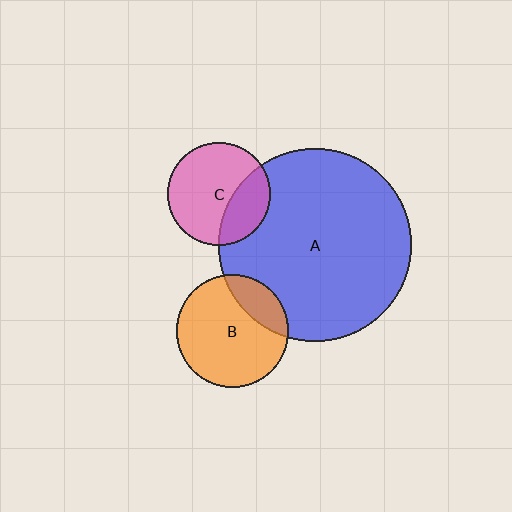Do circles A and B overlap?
Yes.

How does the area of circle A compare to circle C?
Approximately 3.5 times.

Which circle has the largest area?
Circle A (blue).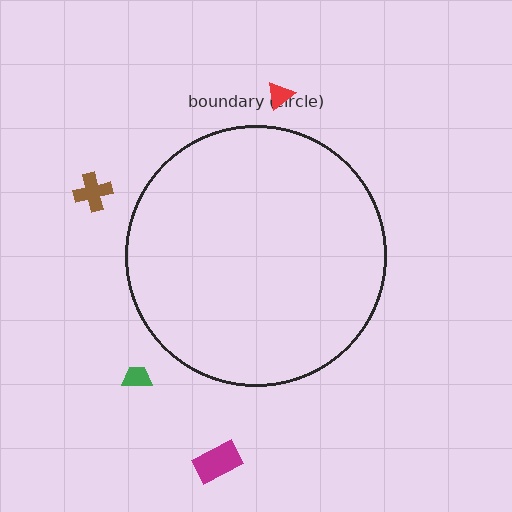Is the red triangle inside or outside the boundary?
Outside.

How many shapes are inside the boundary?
0 inside, 4 outside.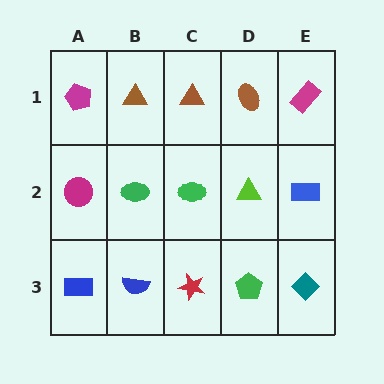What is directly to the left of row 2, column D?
A green ellipse.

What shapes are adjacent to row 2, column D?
A brown ellipse (row 1, column D), a green pentagon (row 3, column D), a green ellipse (row 2, column C), a blue rectangle (row 2, column E).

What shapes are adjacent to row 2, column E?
A magenta rectangle (row 1, column E), a teal diamond (row 3, column E), a lime triangle (row 2, column D).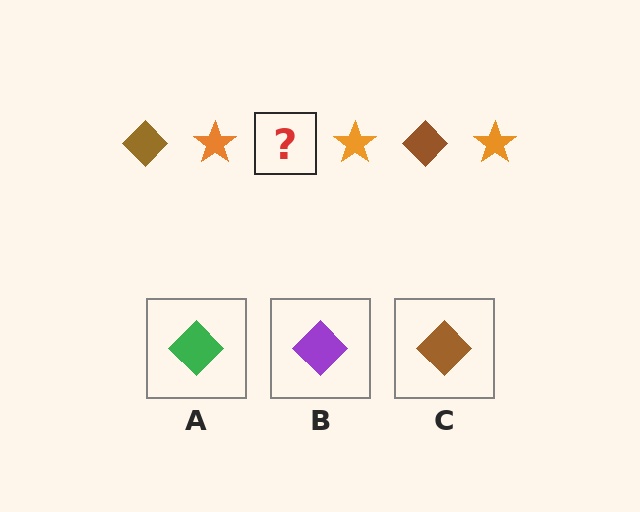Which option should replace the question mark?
Option C.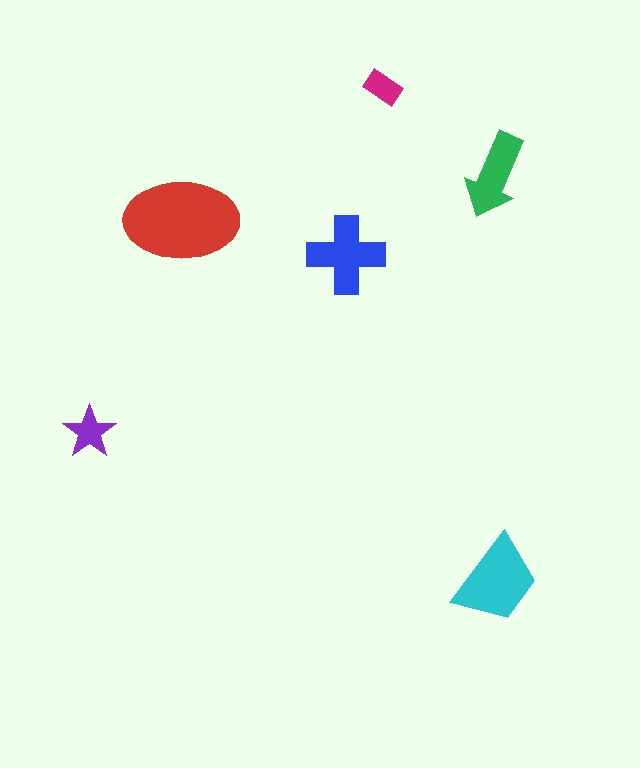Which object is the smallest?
The magenta rectangle.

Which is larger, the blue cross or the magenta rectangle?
The blue cross.